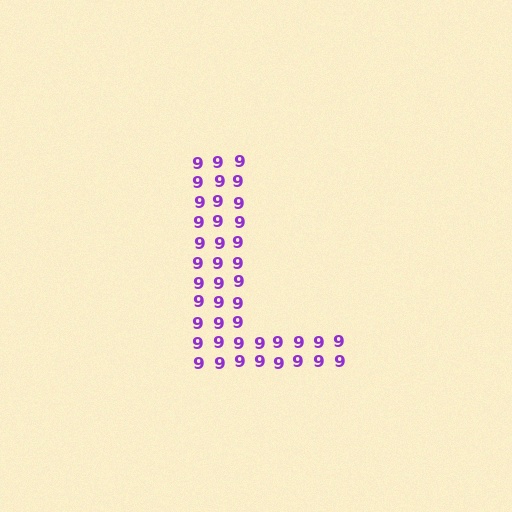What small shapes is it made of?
It is made of small digit 9's.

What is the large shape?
The large shape is the letter L.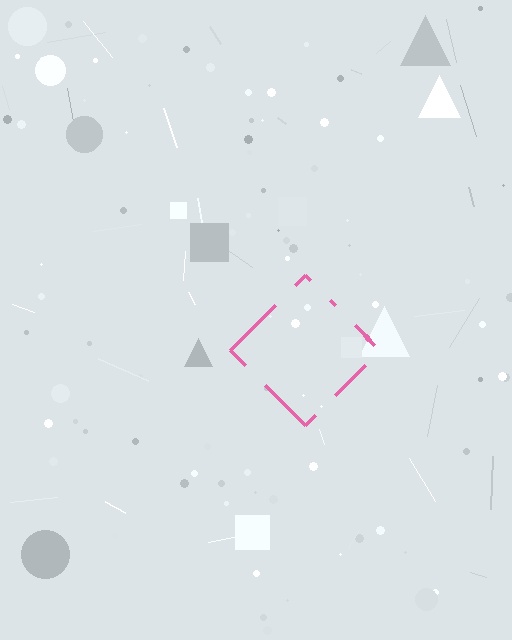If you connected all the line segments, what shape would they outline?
They would outline a diamond.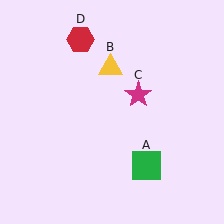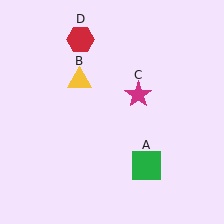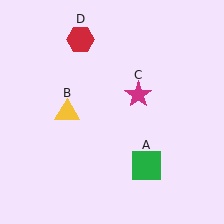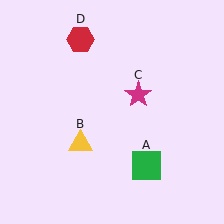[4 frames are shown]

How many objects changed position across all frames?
1 object changed position: yellow triangle (object B).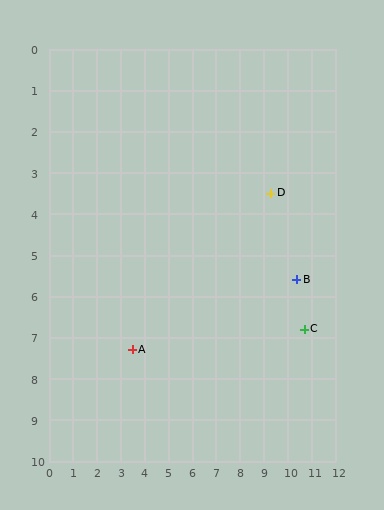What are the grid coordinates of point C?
Point C is at approximately (10.7, 6.8).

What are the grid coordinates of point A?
Point A is at approximately (3.5, 7.3).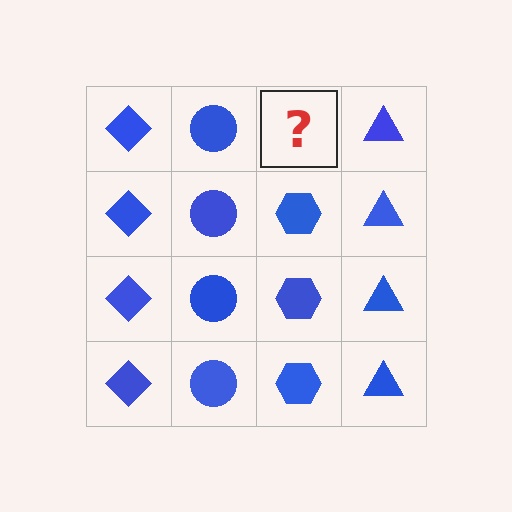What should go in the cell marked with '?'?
The missing cell should contain a blue hexagon.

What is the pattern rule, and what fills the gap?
The rule is that each column has a consistent shape. The gap should be filled with a blue hexagon.